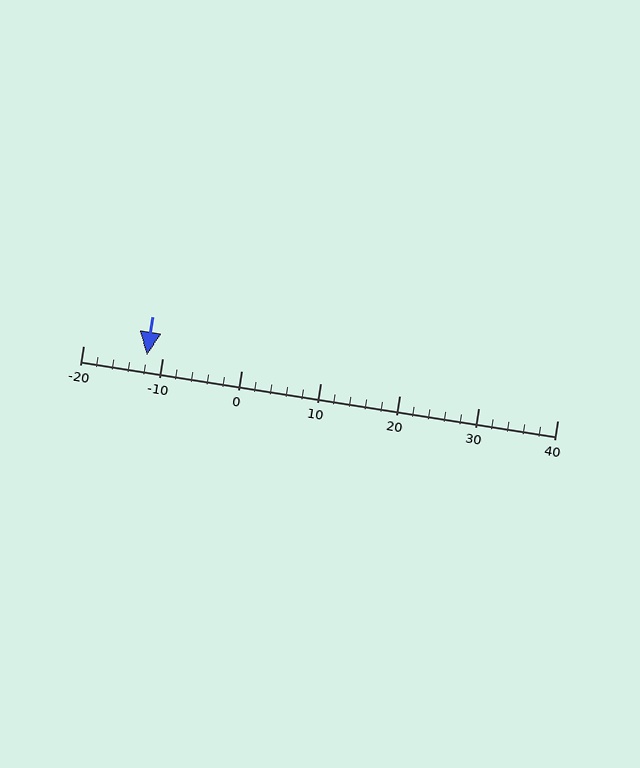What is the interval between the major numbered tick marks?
The major tick marks are spaced 10 units apart.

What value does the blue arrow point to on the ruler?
The blue arrow points to approximately -12.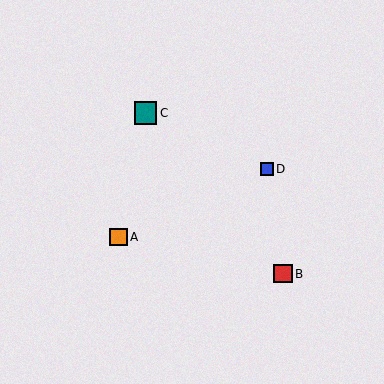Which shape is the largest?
The teal square (labeled C) is the largest.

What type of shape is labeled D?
Shape D is a blue square.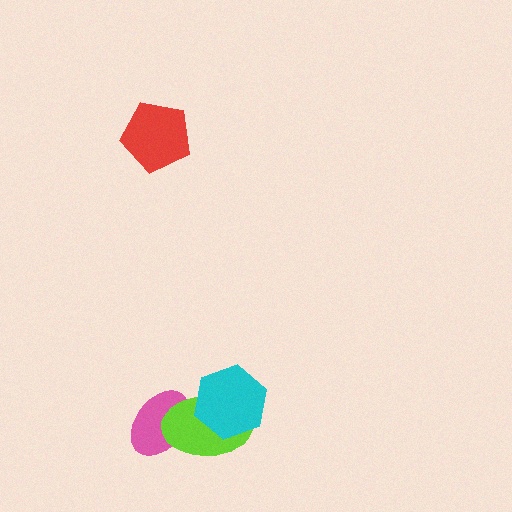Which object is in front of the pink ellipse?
The lime ellipse is in front of the pink ellipse.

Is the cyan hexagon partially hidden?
No, no other shape covers it.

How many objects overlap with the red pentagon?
0 objects overlap with the red pentagon.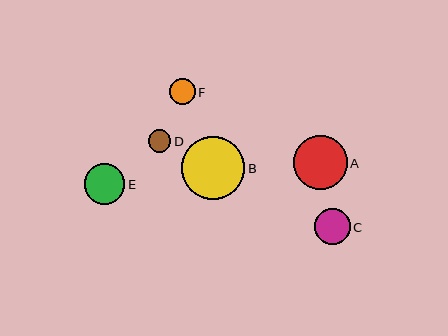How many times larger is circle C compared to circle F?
Circle C is approximately 1.4 times the size of circle F.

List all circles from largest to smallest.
From largest to smallest: B, A, E, C, F, D.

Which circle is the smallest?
Circle D is the smallest with a size of approximately 22 pixels.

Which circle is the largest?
Circle B is the largest with a size of approximately 63 pixels.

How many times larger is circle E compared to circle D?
Circle E is approximately 1.8 times the size of circle D.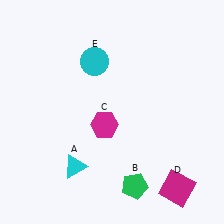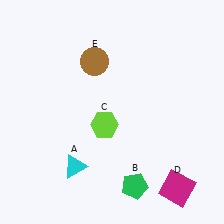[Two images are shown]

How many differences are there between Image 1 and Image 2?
There are 2 differences between the two images.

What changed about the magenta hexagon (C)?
In Image 1, C is magenta. In Image 2, it changed to lime.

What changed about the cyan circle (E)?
In Image 1, E is cyan. In Image 2, it changed to brown.